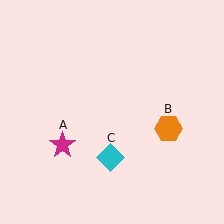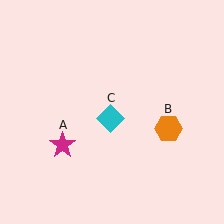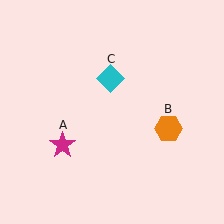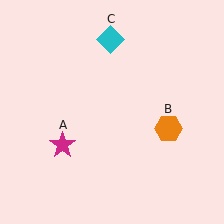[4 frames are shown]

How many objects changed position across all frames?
1 object changed position: cyan diamond (object C).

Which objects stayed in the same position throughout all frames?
Magenta star (object A) and orange hexagon (object B) remained stationary.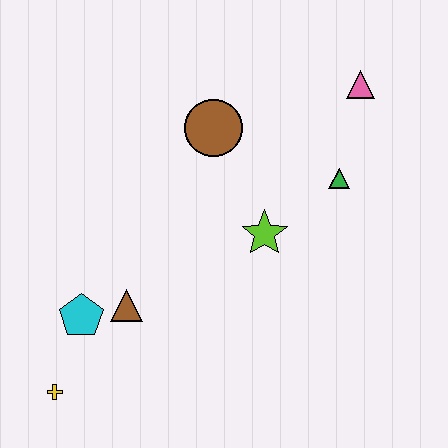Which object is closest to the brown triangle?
The cyan pentagon is closest to the brown triangle.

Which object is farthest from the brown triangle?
The pink triangle is farthest from the brown triangle.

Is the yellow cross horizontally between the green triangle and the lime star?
No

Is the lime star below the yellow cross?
No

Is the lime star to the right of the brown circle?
Yes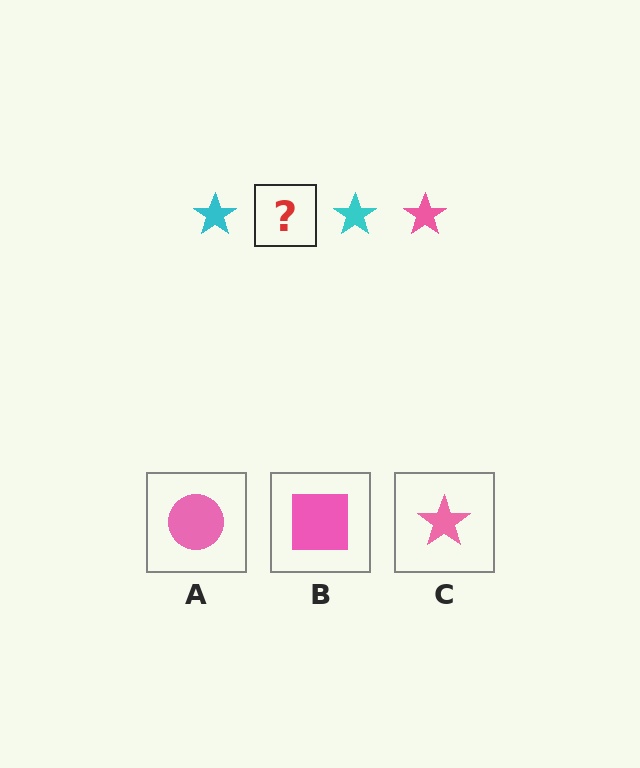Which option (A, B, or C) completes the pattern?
C.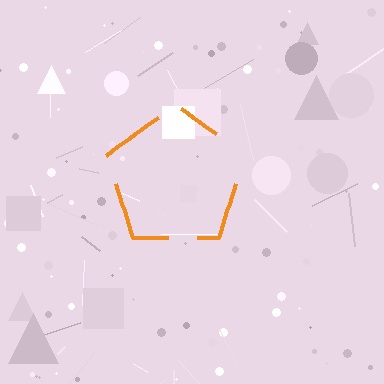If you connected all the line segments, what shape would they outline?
They would outline a pentagon.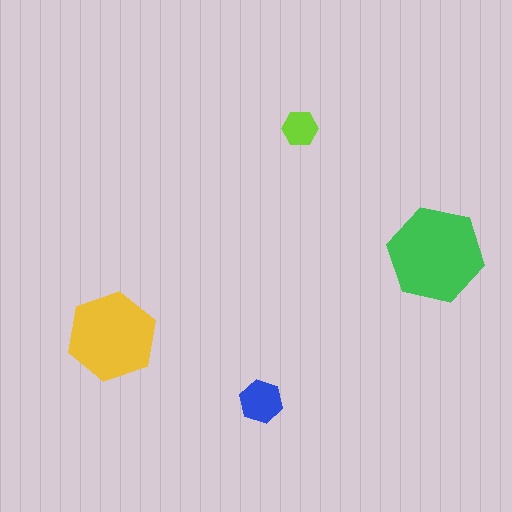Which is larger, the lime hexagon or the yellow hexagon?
The yellow one.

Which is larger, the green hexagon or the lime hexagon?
The green one.